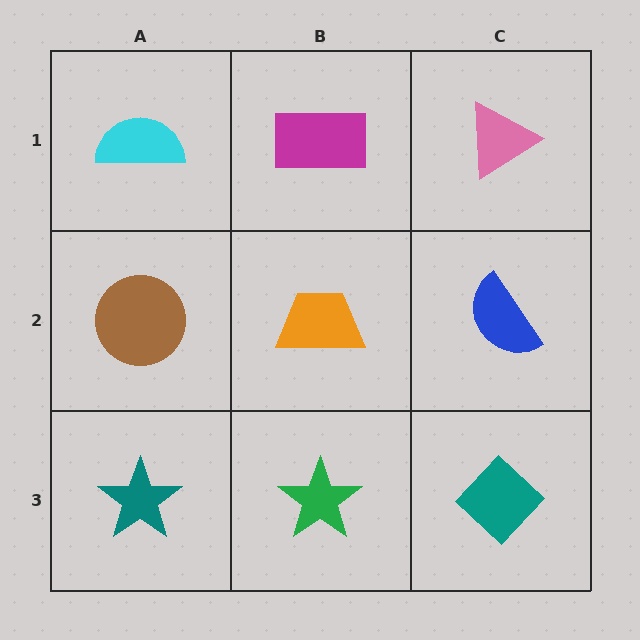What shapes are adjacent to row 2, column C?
A pink triangle (row 1, column C), a teal diamond (row 3, column C), an orange trapezoid (row 2, column B).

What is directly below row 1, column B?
An orange trapezoid.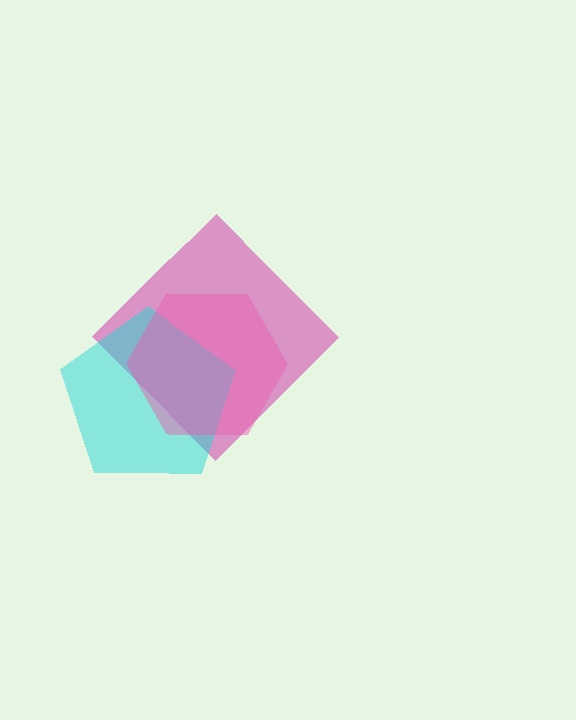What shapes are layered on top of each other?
The layered shapes are: a magenta diamond, a cyan pentagon, a pink hexagon.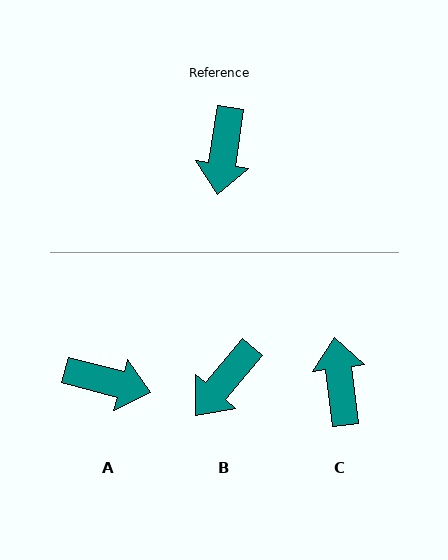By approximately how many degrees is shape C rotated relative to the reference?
Approximately 165 degrees clockwise.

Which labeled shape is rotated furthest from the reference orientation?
C, about 165 degrees away.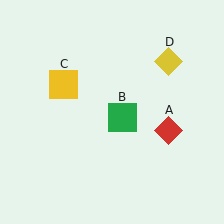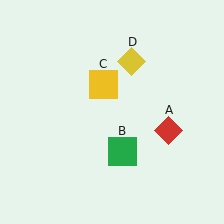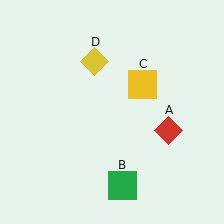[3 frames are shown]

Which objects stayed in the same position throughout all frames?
Red diamond (object A) remained stationary.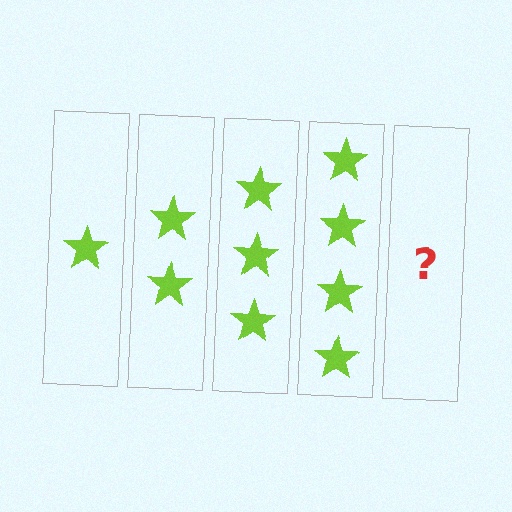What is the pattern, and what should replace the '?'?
The pattern is that each step adds one more star. The '?' should be 5 stars.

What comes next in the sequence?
The next element should be 5 stars.